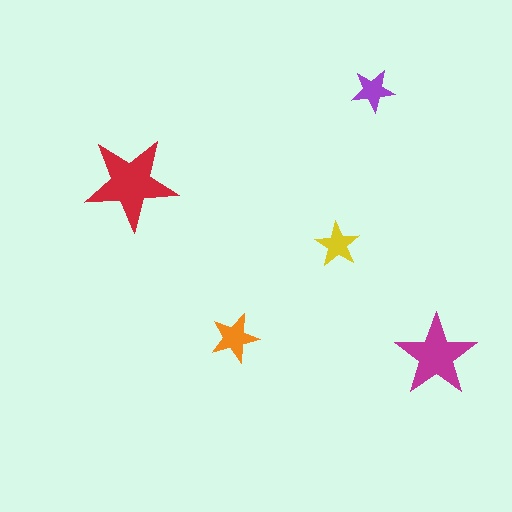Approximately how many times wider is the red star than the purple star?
About 2 times wider.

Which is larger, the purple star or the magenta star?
The magenta one.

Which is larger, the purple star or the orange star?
The orange one.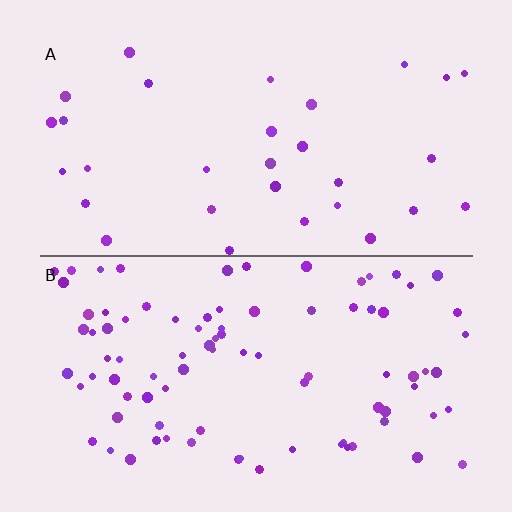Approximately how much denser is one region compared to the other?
Approximately 2.8× — region B over region A.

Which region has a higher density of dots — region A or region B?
B (the bottom).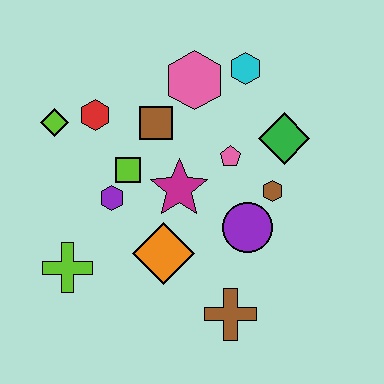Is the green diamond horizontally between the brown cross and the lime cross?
No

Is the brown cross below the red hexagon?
Yes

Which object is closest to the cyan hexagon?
The pink hexagon is closest to the cyan hexagon.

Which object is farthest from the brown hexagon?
The lime diamond is farthest from the brown hexagon.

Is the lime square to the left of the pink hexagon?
Yes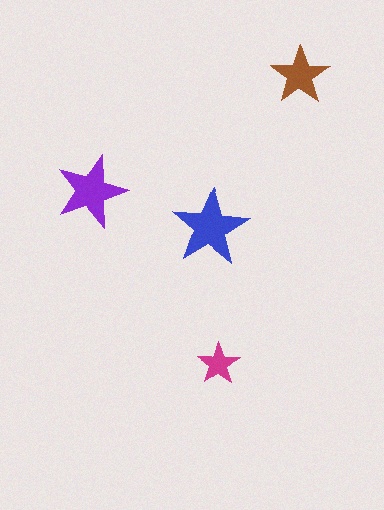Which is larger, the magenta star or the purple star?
The purple one.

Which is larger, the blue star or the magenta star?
The blue one.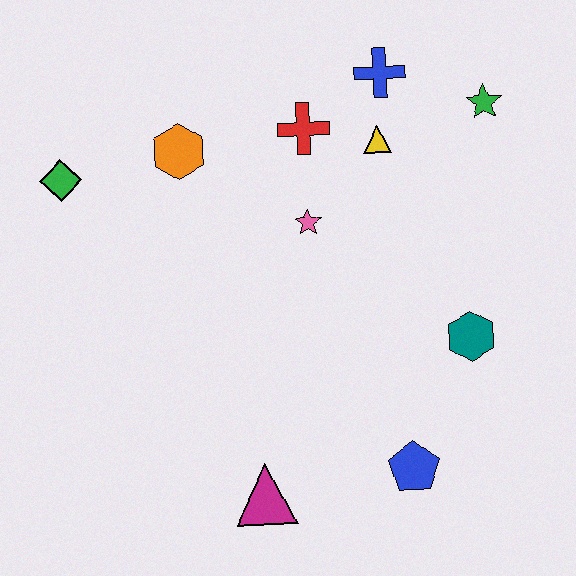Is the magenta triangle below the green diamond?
Yes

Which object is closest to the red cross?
The yellow triangle is closest to the red cross.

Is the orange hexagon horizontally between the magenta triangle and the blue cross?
No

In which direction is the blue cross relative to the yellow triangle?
The blue cross is above the yellow triangle.